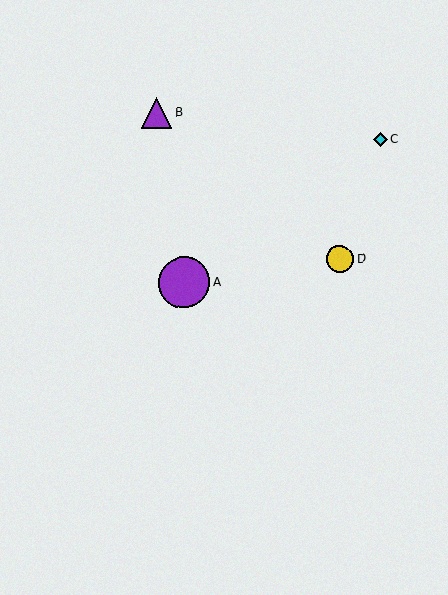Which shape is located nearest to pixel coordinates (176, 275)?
The purple circle (labeled A) at (184, 282) is nearest to that location.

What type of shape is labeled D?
Shape D is a yellow circle.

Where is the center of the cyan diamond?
The center of the cyan diamond is at (381, 140).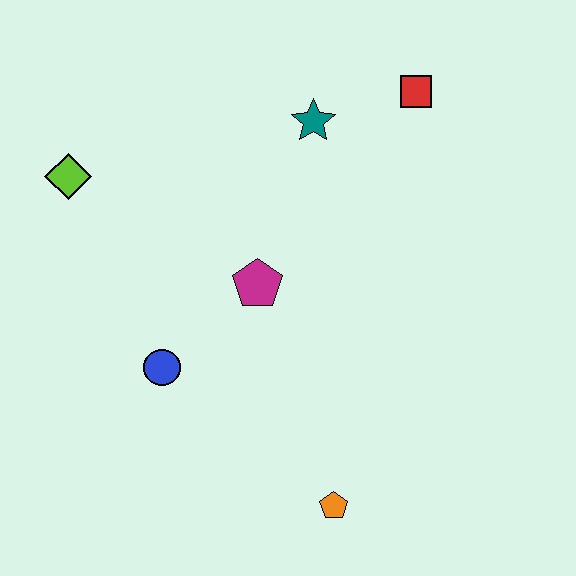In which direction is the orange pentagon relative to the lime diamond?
The orange pentagon is below the lime diamond.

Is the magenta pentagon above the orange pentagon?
Yes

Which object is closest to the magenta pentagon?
The blue circle is closest to the magenta pentagon.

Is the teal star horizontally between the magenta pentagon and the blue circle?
No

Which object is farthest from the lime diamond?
The orange pentagon is farthest from the lime diamond.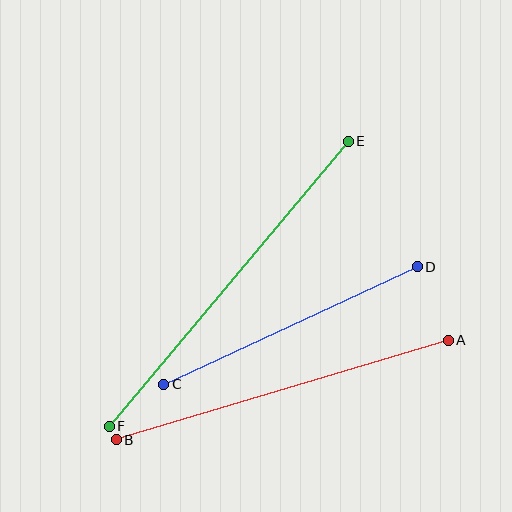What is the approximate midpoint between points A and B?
The midpoint is at approximately (282, 390) pixels.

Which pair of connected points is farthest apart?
Points E and F are farthest apart.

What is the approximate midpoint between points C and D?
The midpoint is at approximately (291, 326) pixels.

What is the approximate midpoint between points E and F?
The midpoint is at approximately (229, 284) pixels.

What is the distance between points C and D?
The distance is approximately 279 pixels.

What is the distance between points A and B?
The distance is approximately 347 pixels.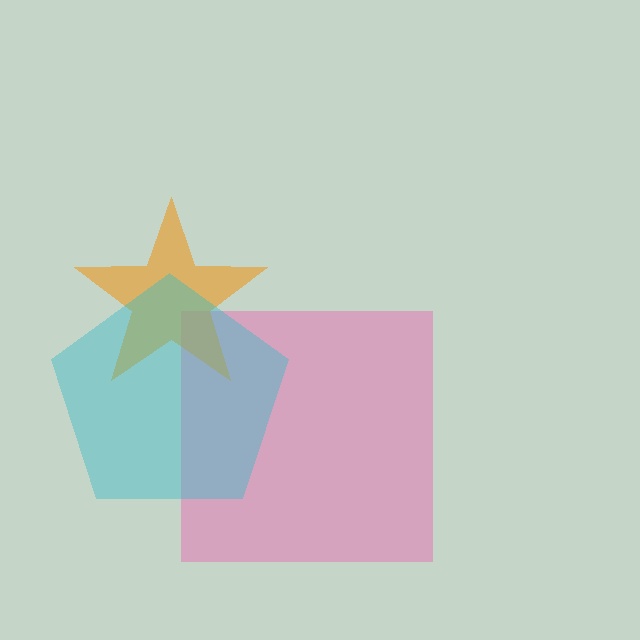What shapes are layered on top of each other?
The layered shapes are: a pink square, an orange star, a cyan pentagon.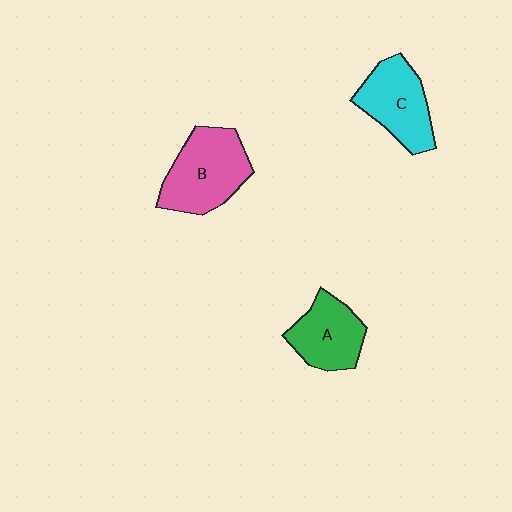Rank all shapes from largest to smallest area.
From largest to smallest: B (pink), C (cyan), A (green).